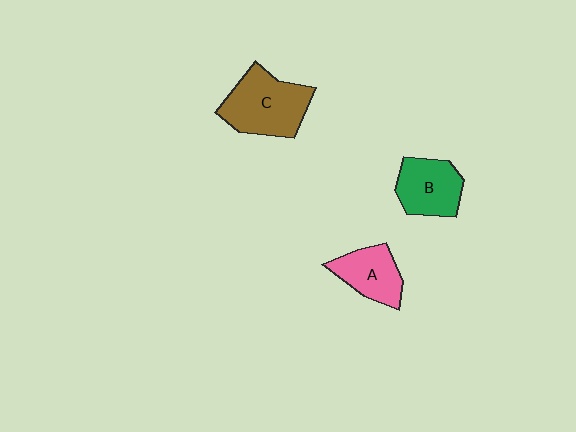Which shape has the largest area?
Shape C (brown).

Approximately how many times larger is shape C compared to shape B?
Approximately 1.4 times.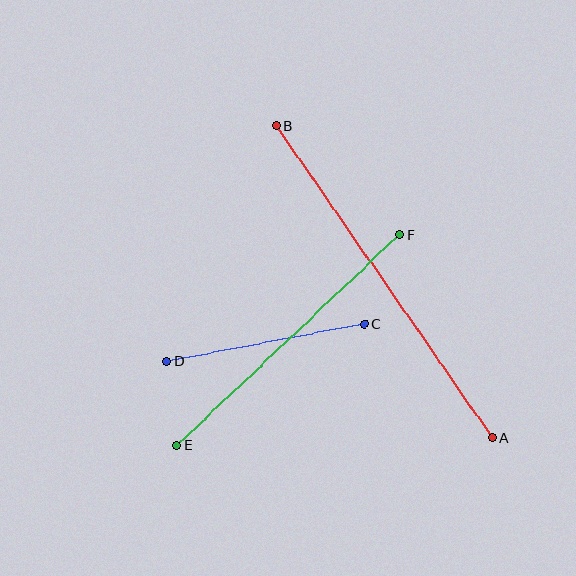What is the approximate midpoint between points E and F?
The midpoint is at approximately (288, 340) pixels.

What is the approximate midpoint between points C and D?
The midpoint is at approximately (266, 343) pixels.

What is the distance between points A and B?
The distance is approximately 379 pixels.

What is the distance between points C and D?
The distance is approximately 200 pixels.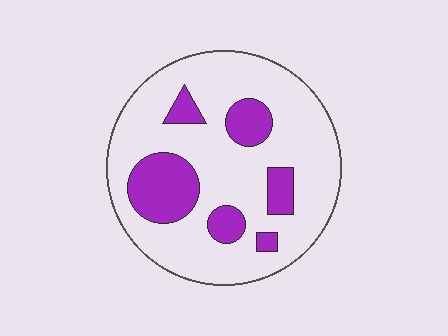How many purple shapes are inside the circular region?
6.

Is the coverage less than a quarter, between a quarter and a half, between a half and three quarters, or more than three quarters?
Less than a quarter.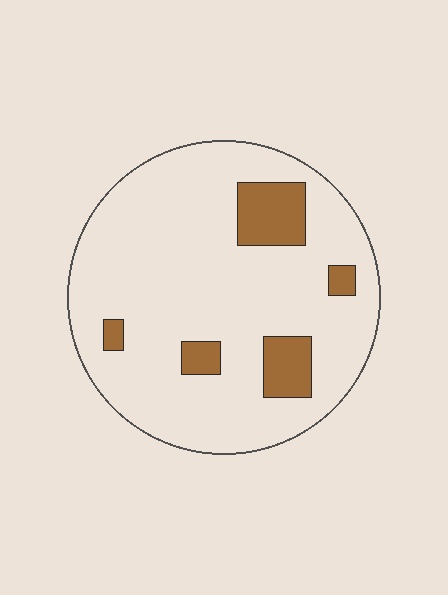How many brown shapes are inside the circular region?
5.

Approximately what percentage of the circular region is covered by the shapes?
Approximately 15%.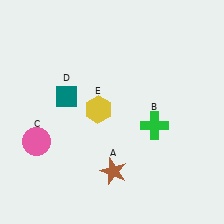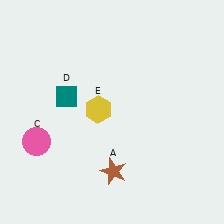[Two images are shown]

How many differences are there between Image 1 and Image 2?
There is 1 difference between the two images.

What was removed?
The green cross (B) was removed in Image 2.